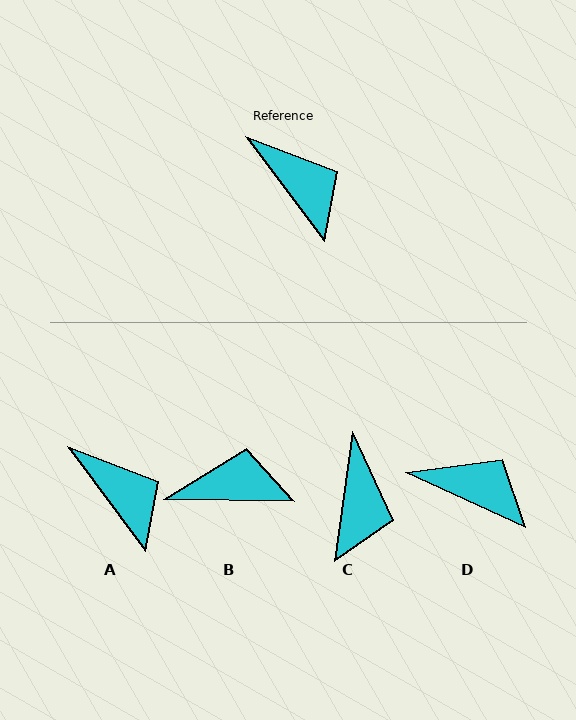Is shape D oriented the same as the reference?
No, it is off by about 29 degrees.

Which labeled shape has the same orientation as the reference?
A.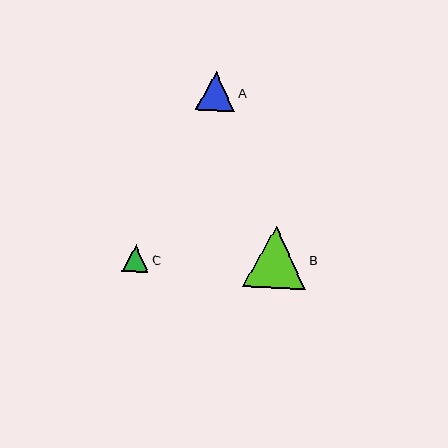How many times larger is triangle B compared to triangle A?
Triangle B is approximately 1.6 times the size of triangle A.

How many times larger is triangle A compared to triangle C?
Triangle A is approximately 1.5 times the size of triangle C.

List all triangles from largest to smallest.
From largest to smallest: B, A, C.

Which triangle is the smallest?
Triangle C is the smallest with a size of approximately 26 pixels.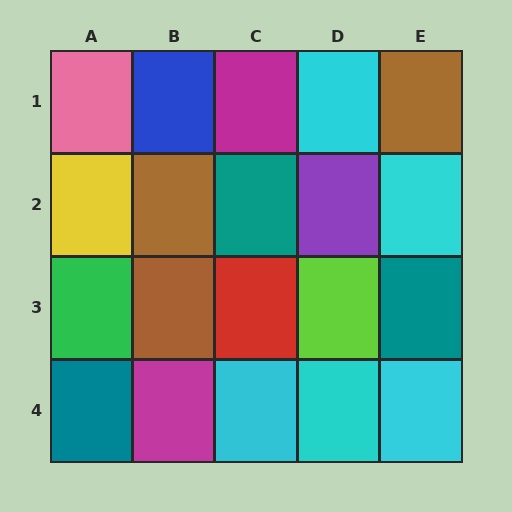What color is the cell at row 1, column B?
Blue.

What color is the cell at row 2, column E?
Cyan.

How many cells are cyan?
5 cells are cyan.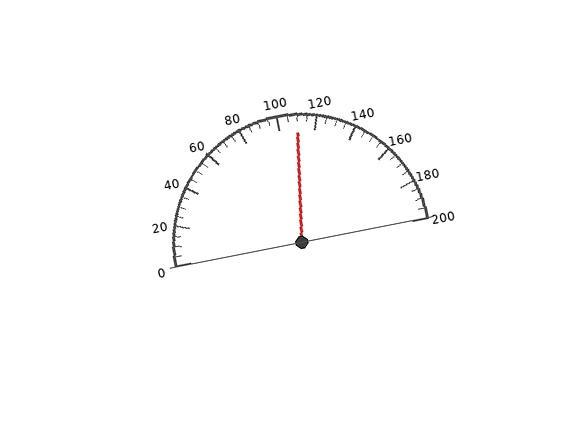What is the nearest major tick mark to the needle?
The nearest major tick mark is 120.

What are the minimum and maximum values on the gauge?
The gauge ranges from 0 to 200.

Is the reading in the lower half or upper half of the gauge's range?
The reading is in the upper half of the range (0 to 200).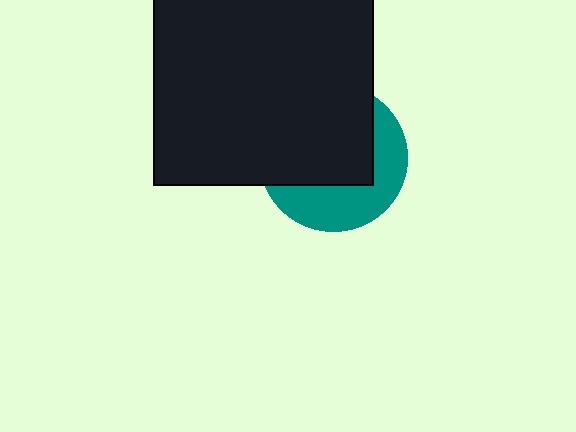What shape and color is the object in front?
The object in front is a black rectangle.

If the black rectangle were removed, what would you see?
You would see the complete teal circle.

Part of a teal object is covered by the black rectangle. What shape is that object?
It is a circle.